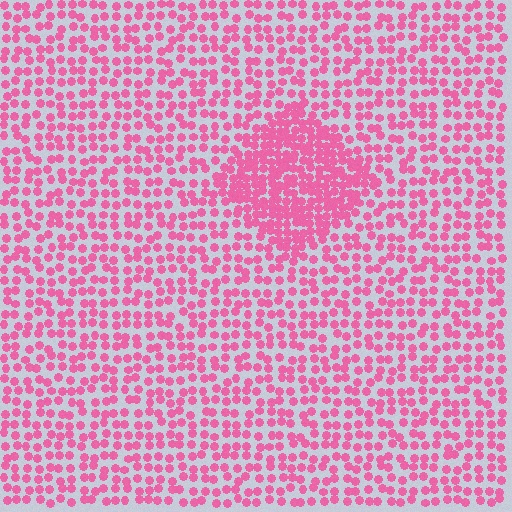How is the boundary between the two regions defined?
The boundary is defined by a change in element density (approximately 2.0x ratio). All elements are the same color, size, and shape.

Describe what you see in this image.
The image contains small pink elements arranged at two different densities. A diamond-shaped region is visible where the elements are more densely packed than the surrounding area.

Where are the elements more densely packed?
The elements are more densely packed inside the diamond boundary.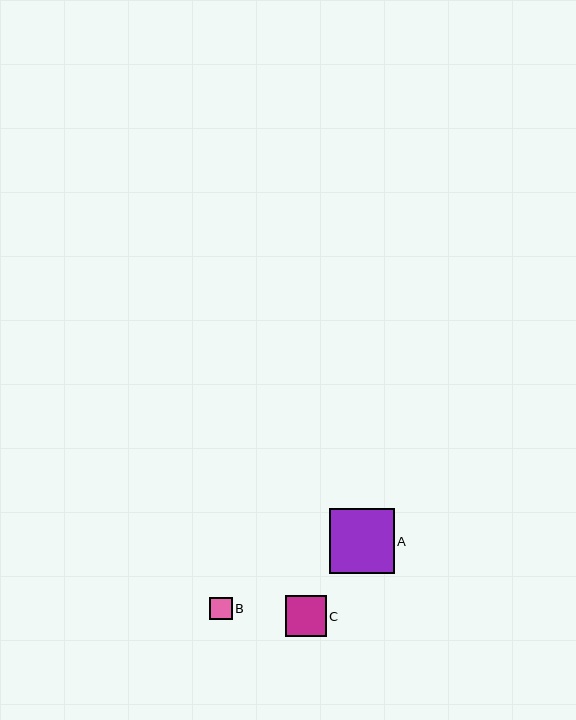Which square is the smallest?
Square B is the smallest with a size of approximately 22 pixels.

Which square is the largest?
Square A is the largest with a size of approximately 65 pixels.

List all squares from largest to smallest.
From largest to smallest: A, C, B.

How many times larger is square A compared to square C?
Square A is approximately 1.6 times the size of square C.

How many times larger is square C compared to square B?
Square C is approximately 1.8 times the size of square B.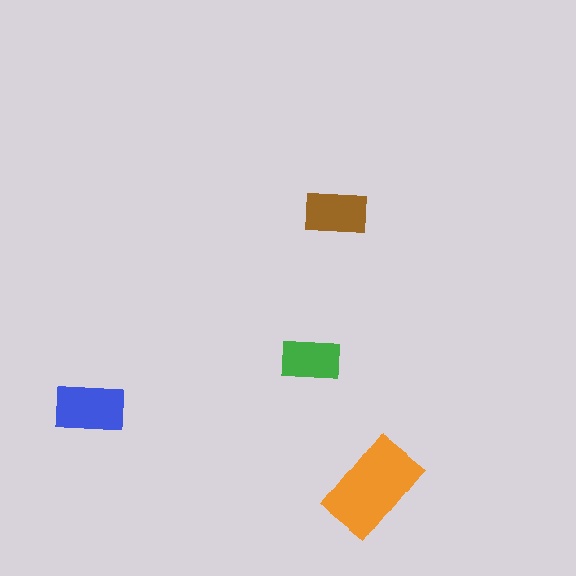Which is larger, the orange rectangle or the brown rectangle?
The orange one.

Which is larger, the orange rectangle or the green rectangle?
The orange one.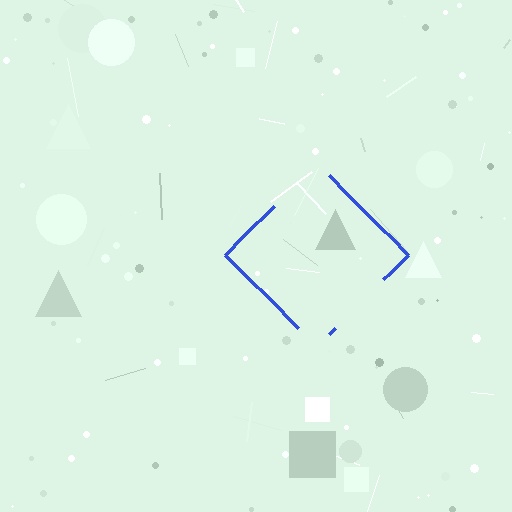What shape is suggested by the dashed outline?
The dashed outline suggests a diamond.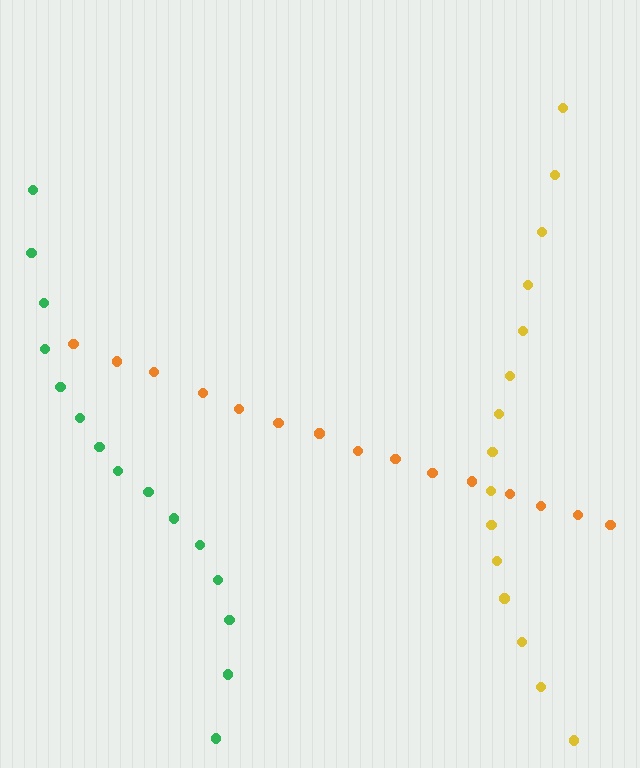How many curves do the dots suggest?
There are 3 distinct paths.